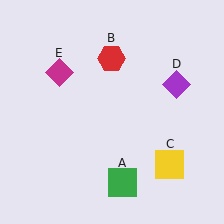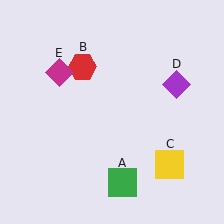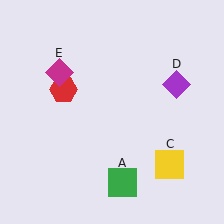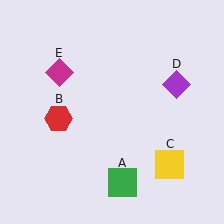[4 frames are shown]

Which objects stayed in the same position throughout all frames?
Green square (object A) and yellow square (object C) and purple diamond (object D) and magenta diamond (object E) remained stationary.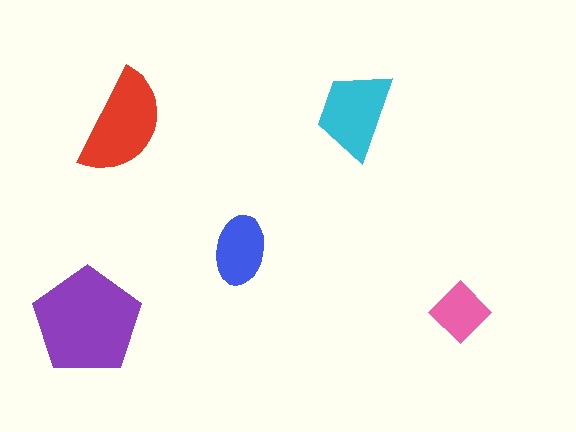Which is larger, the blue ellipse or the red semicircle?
The red semicircle.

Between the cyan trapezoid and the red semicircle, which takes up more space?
The red semicircle.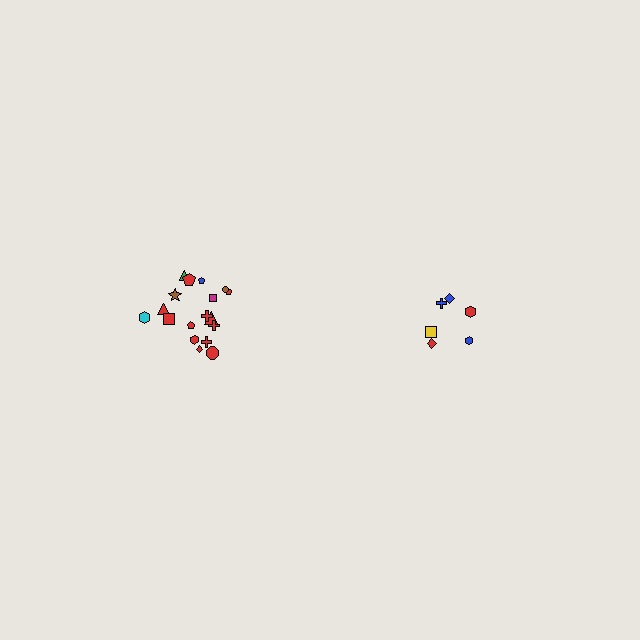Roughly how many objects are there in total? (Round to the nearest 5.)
Roughly 25 objects in total.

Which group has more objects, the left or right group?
The left group.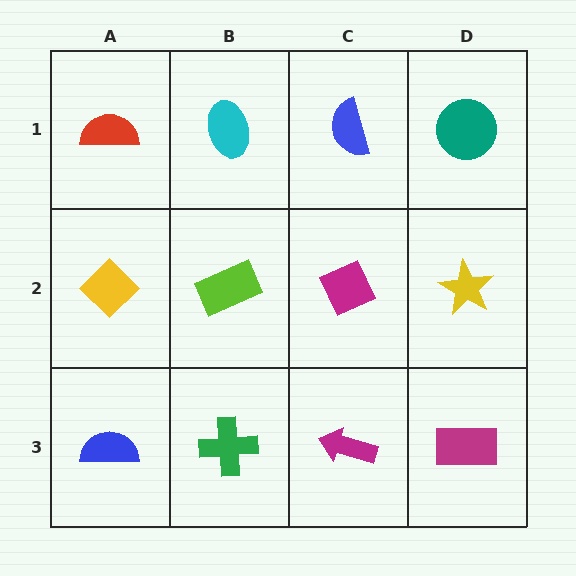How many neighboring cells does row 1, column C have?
3.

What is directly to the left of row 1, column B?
A red semicircle.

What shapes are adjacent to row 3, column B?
A lime rectangle (row 2, column B), a blue semicircle (row 3, column A), a magenta arrow (row 3, column C).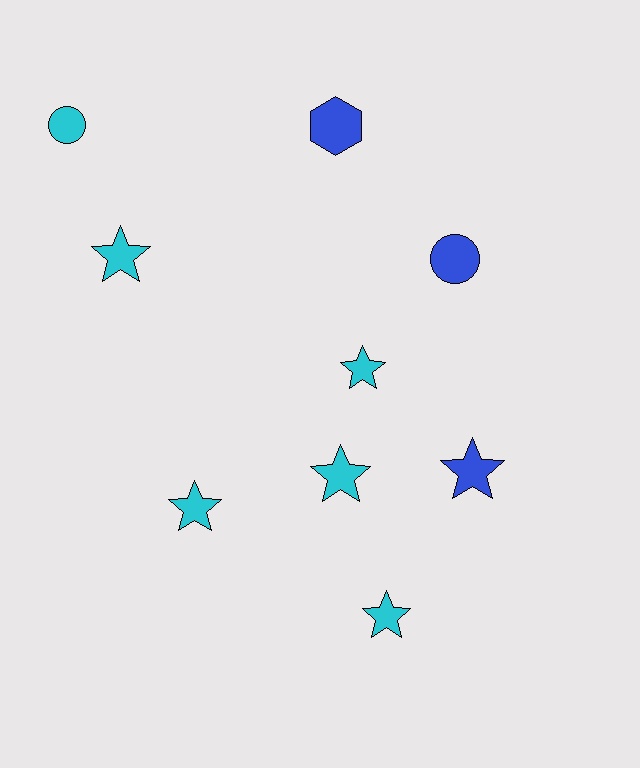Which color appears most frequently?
Cyan, with 6 objects.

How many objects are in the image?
There are 9 objects.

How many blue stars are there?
There is 1 blue star.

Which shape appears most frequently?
Star, with 6 objects.